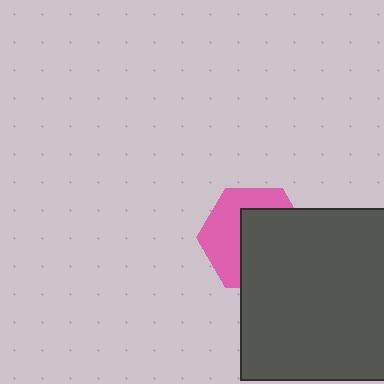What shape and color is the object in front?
The object in front is a dark gray square.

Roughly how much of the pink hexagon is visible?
A small part of it is visible (roughly 45%).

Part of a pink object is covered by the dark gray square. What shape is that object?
It is a hexagon.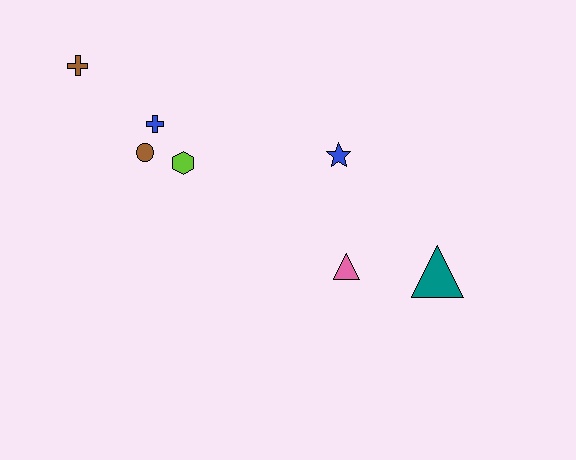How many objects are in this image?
There are 7 objects.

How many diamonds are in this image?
There are no diamonds.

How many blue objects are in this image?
There are 2 blue objects.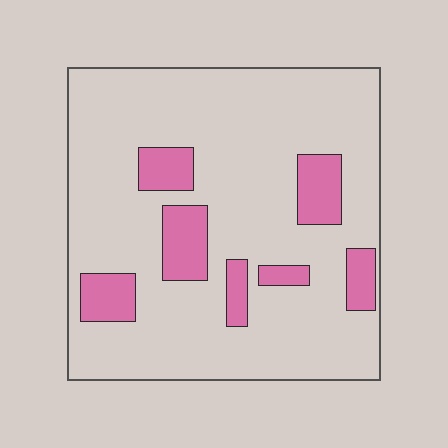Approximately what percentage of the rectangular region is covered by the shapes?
Approximately 15%.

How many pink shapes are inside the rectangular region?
7.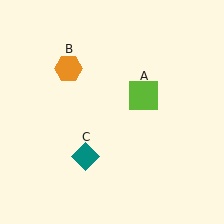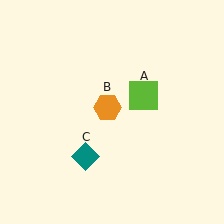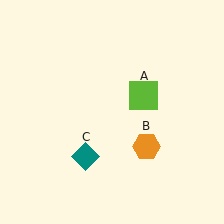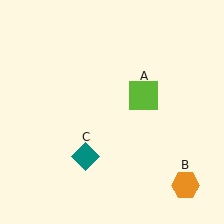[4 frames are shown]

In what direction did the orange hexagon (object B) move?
The orange hexagon (object B) moved down and to the right.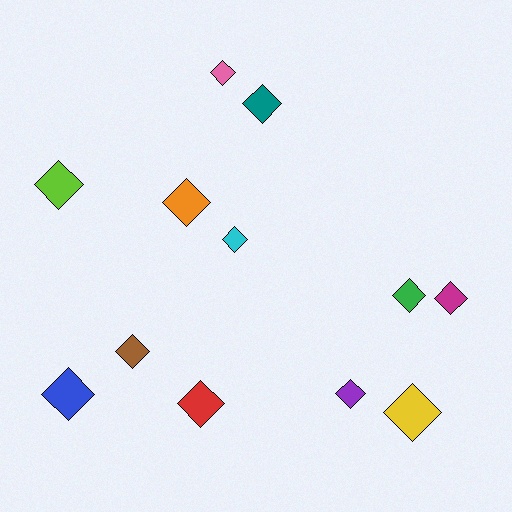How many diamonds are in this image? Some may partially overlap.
There are 12 diamonds.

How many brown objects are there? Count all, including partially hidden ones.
There is 1 brown object.